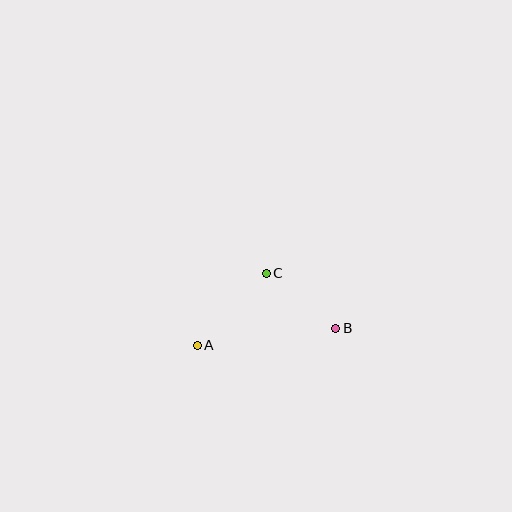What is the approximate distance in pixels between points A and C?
The distance between A and C is approximately 100 pixels.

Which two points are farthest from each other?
Points A and B are farthest from each other.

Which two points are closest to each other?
Points B and C are closest to each other.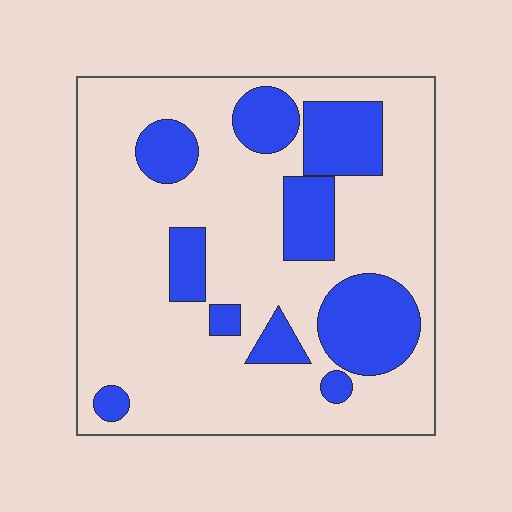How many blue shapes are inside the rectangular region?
10.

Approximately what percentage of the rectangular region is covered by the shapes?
Approximately 25%.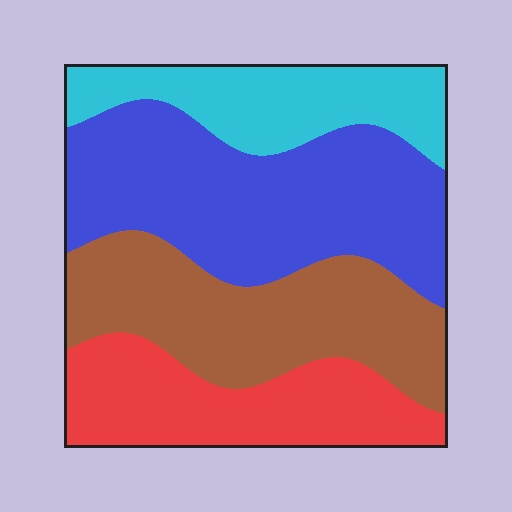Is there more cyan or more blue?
Blue.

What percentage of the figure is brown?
Brown covers roughly 25% of the figure.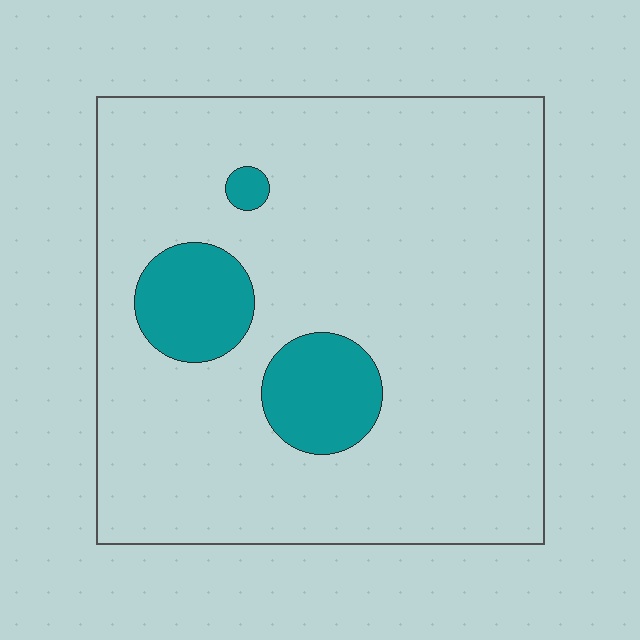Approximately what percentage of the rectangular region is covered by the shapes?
Approximately 10%.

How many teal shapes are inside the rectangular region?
3.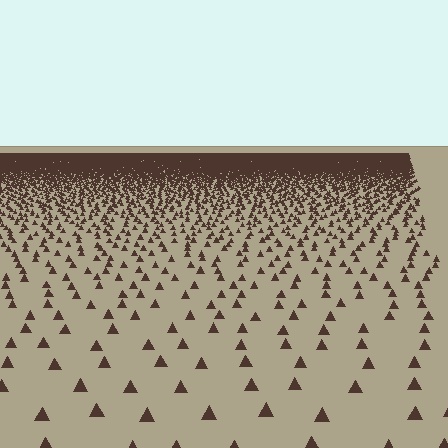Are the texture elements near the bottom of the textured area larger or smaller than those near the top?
Larger. Near the bottom, elements are closer to the viewer and appear at a bigger on-screen size.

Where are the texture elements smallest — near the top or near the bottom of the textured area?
Near the top.